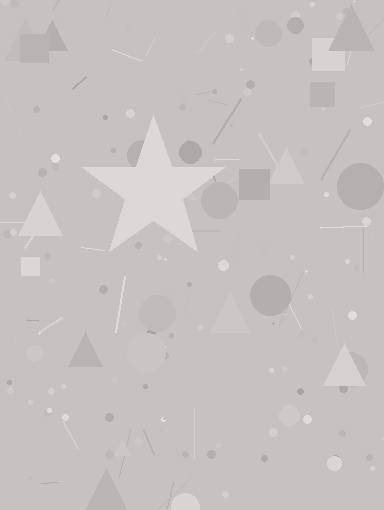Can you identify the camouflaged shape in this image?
The camouflaged shape is a star.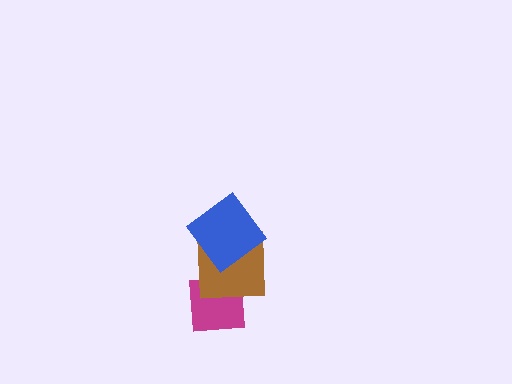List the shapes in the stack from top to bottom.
From top to bottom: the blue diamond, the brown square, the magenta square.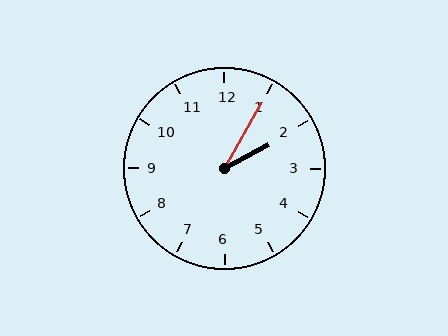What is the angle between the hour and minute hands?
Approximately 32 degrees.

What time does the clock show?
2:05.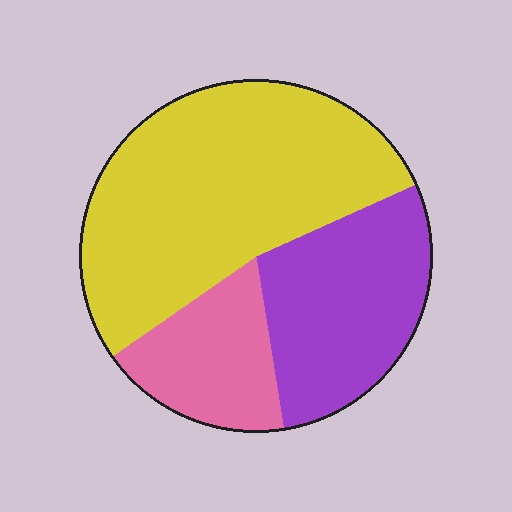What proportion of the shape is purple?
Purple covers about 30% of the shape.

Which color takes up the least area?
Pink, at roughly 20%.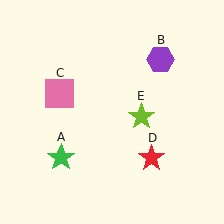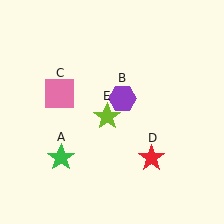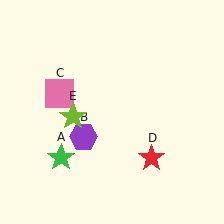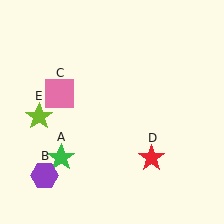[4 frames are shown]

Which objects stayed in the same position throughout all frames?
Green star (object A) and pink square (object C) and red star (object D) remained stationary.